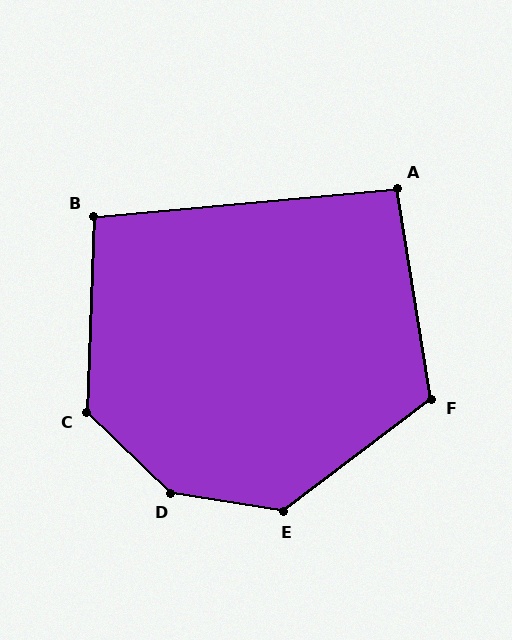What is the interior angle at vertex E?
Approximately 134 degrees (obtuse).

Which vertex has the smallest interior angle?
A, at approximately 94 degrees.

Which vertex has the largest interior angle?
D, at approximately 145 degrees.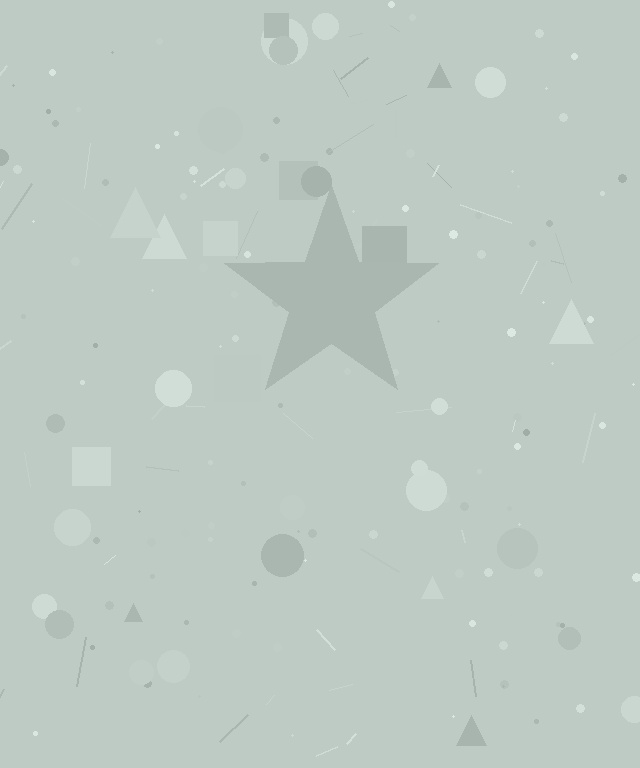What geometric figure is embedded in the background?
A star is embedded in the background.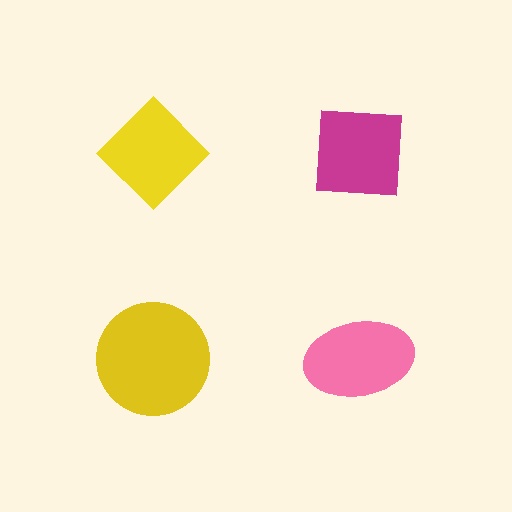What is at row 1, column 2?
A magenta square.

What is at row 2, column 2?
A pink ellipse.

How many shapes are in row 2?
2 shapes.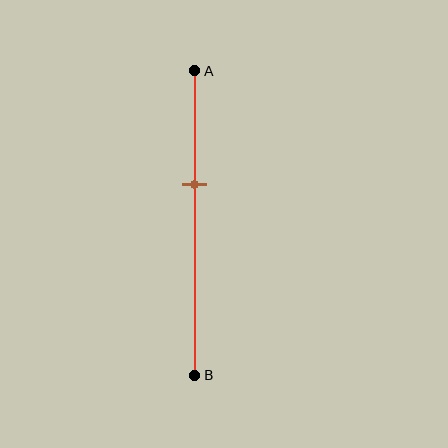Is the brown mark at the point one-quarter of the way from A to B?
No, the mark is at about 35% from A, not at the 25% one-quarter point.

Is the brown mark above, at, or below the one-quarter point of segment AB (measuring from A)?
The brown mark is below the one-quarter point of segment AB.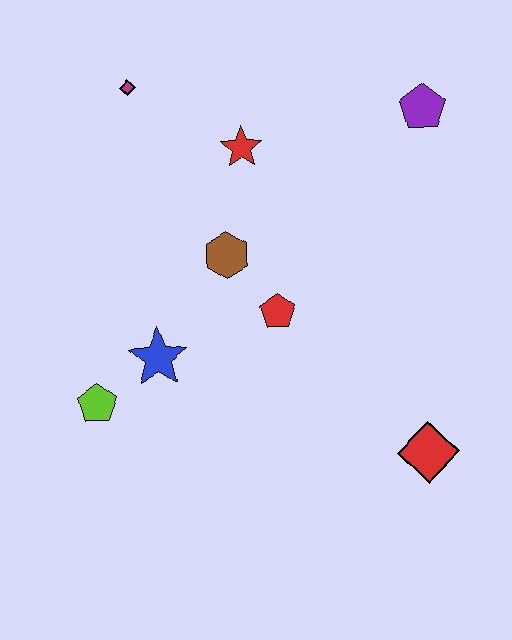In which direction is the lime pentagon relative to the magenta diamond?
The lime pentagon is below the magenta diamond.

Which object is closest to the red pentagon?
The brown hexagon is closest to the red pentagon.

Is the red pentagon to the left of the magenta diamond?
No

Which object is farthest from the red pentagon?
The magenta diamond is farthest from the red pentagon.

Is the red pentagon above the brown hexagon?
No